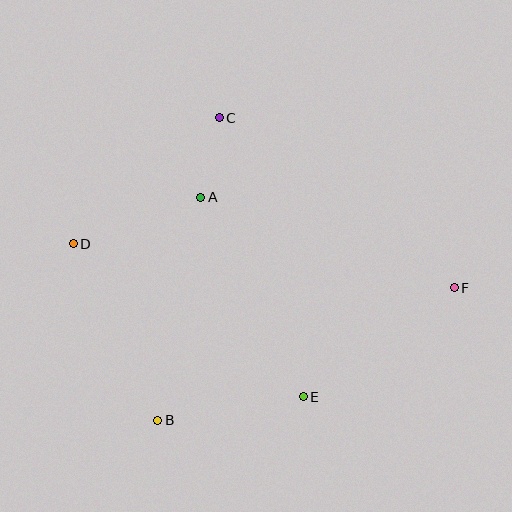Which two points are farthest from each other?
Points D and F are farthest from each other.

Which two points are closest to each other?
Points A and C are closest to each other.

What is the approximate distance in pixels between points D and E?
The distance between D and E is approximately 276 pixels.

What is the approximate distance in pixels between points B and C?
The distance between B and C is approximately 309 pixels.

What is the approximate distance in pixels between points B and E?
The distance between B and E is approximately 147 pixels.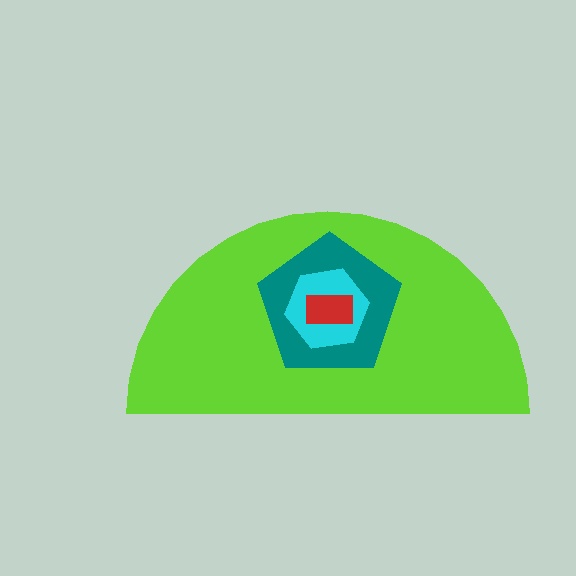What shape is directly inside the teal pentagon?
The cyan hexagon.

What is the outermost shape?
The lime semicircle.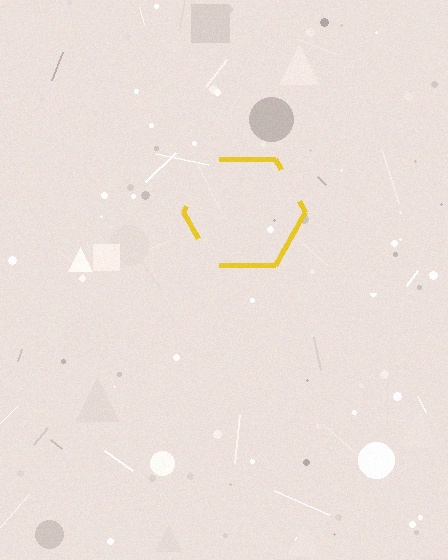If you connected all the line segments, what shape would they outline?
They would outline a hexagon.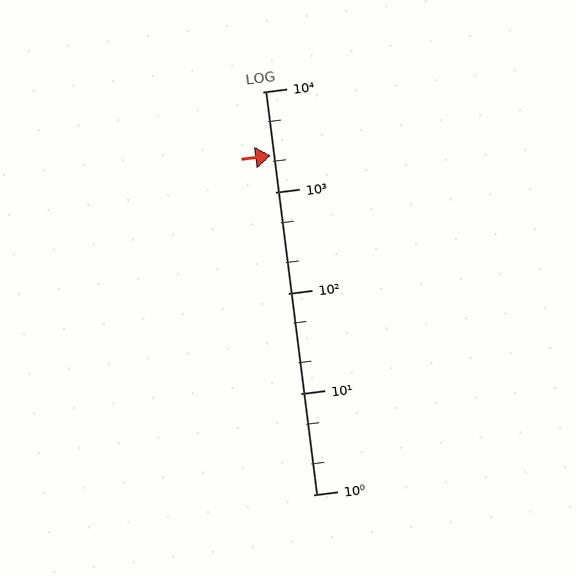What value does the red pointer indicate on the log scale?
The pointer indicates approximately 2300.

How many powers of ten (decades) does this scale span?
The scale spans 4 decades, from 1 to 10000.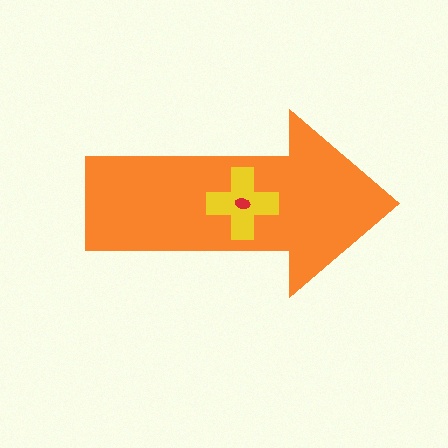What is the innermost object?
The red ellipse.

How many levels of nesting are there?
3.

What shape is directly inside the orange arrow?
The yellow cross.